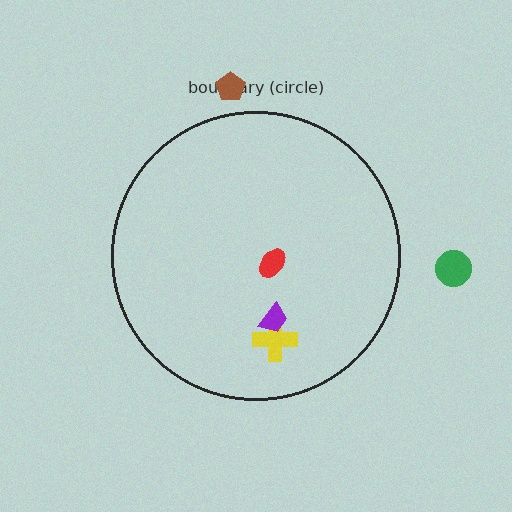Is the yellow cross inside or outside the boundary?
Inside.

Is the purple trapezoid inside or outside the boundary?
Inside.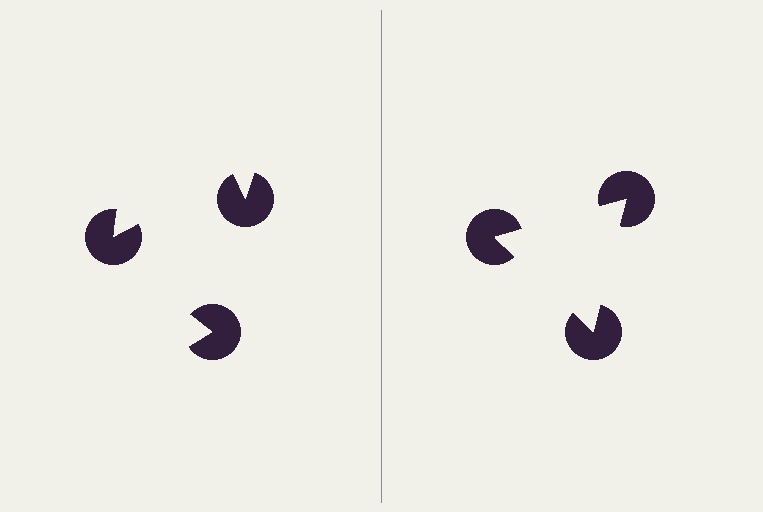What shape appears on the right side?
An illusory triangle.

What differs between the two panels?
The pac-man discs are positioned identically on both sides; only the wedge orientations differ. On the right they align to a triangle; on the left they are misaligned.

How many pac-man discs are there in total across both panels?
6 — 3 on each side.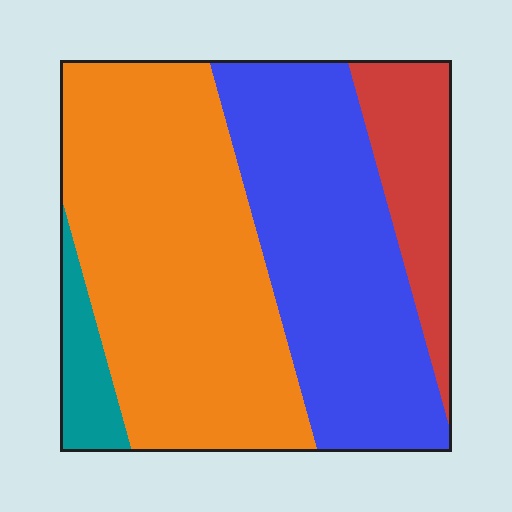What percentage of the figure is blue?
Blue covers roughly 35% of the figure.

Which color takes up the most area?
Orange, at roughly 45%.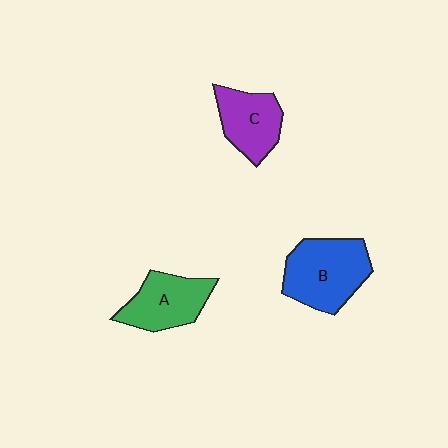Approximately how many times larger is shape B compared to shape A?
Approximately 1.3 times.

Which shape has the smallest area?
Shape C (purple).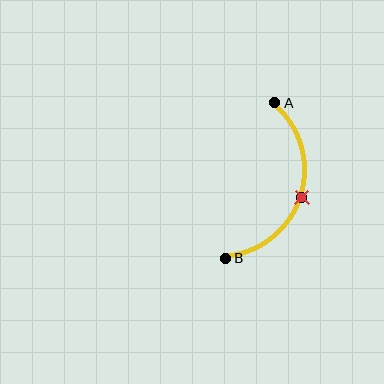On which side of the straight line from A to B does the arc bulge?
The arc bulges to the right of the straight line connecting A and B.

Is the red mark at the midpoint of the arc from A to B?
Yes. The red mark lies on the arc at equal arc-length from both A and B — it is the arc midpoint.